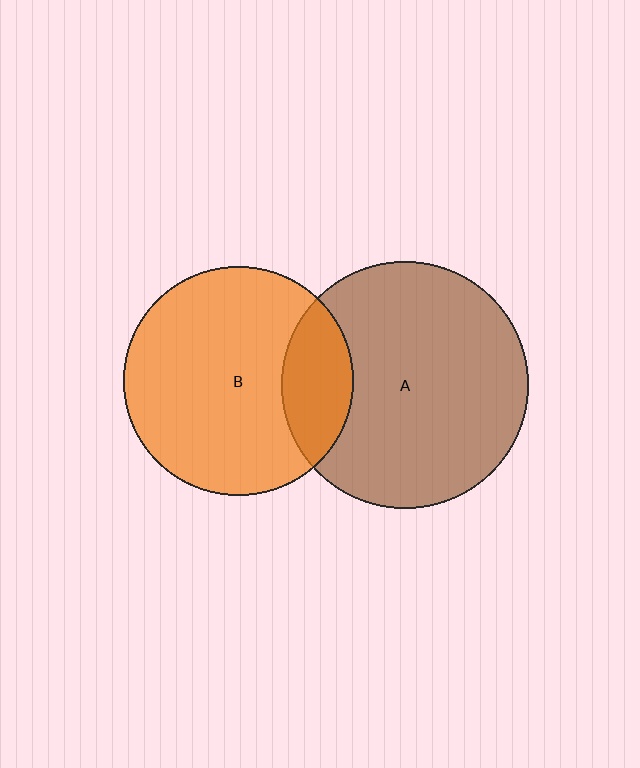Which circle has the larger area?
Circle A (brown).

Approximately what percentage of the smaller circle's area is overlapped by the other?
Approximately 20%.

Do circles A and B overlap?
Yes.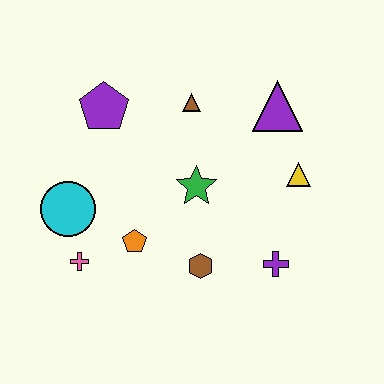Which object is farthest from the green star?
The pink cross is farthest from the green star.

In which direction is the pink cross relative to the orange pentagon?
The pink cross is to the left of the orange pentagon.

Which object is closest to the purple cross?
The brown hexagon is closest to the purple cross.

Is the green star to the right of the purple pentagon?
Yes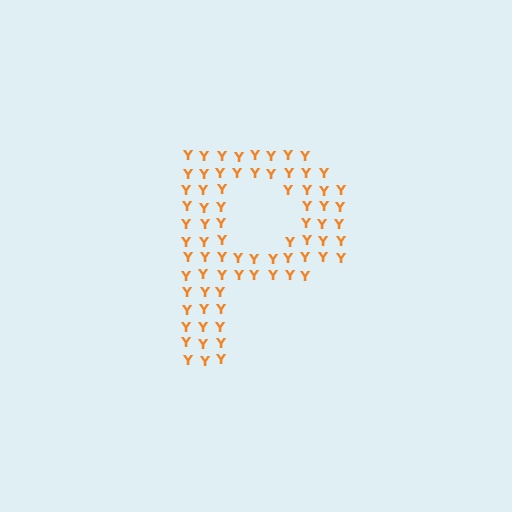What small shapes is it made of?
It is made of small letter Y's.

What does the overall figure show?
The overall figure shows the letter P.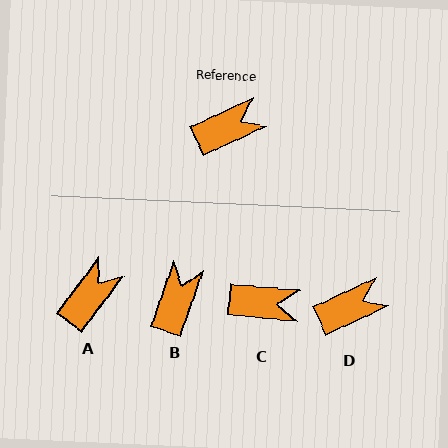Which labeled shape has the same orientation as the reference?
D.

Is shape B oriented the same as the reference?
No, it is off by about 46 degrees.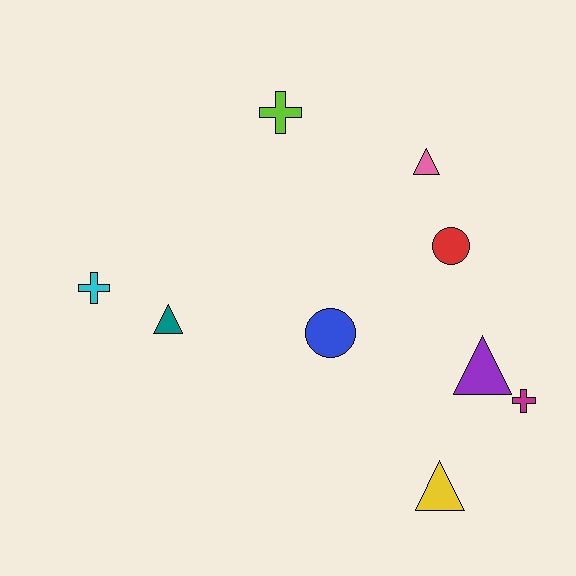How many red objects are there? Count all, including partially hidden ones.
There is 1 red object.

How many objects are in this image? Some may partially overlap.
There are 9 objects.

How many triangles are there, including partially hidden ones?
There are 4 triangles.